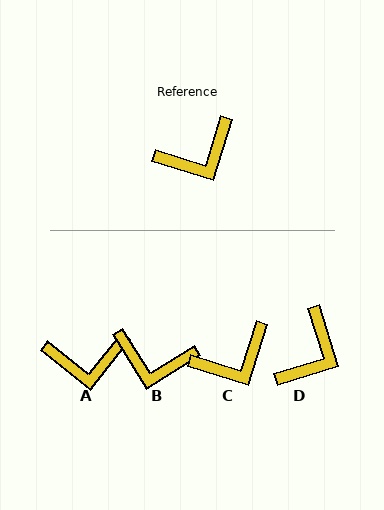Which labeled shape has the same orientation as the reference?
C.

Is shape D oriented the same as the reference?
No, it is off by about 35 degrees.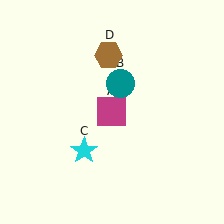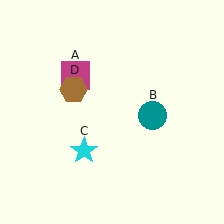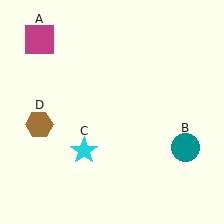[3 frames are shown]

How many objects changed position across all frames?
3 objects changed position: magenta square (object A), teal circle (object B), brown hexagon (object D).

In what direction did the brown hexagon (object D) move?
The brown hexagon (object D) moved down and to the left.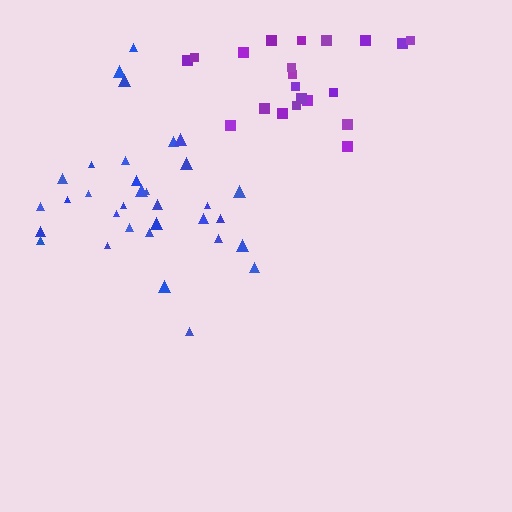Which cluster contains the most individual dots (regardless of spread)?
Blue (33).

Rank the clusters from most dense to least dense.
blue, purple.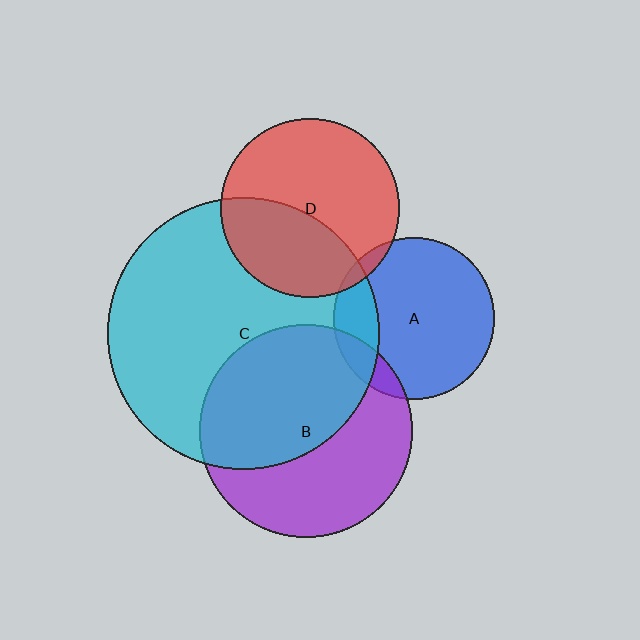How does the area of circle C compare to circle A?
Approximately 2.8 times.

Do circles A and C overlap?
Yes.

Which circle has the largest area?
Circle C (cyan).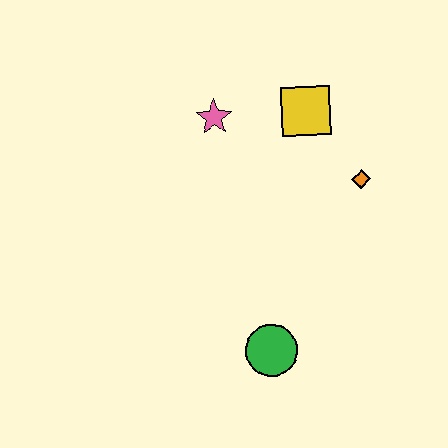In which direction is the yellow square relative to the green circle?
The yellow square is above the green circle.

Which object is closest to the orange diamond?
The yellow square is closest to the orange diamond.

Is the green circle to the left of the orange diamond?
Yes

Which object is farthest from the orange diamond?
The green circle is farthest from the orange diamond.